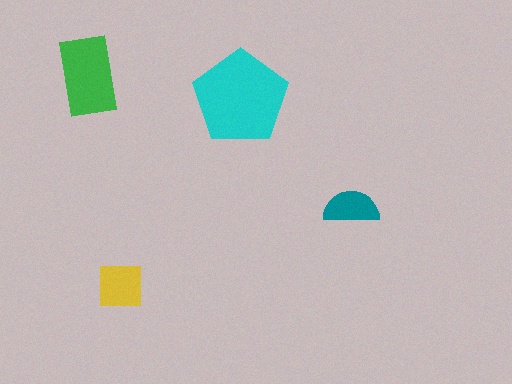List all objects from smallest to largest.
The teal semicircle, the yellow square, the green rectangle, the cyan pentagon.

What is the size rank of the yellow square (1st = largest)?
3rd.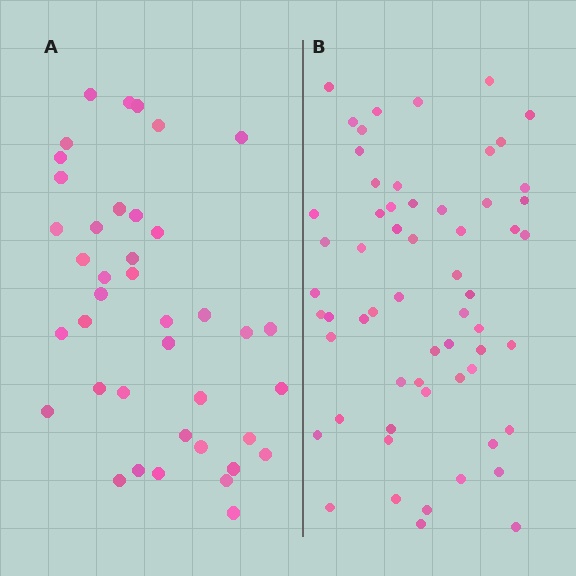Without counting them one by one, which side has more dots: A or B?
Region B (the right region) has more dots.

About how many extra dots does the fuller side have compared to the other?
Region B has approximately 20 more dots than region A.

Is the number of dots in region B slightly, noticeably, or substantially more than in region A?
Region B has substantially more. The ratio is roughly 1.5 to 1.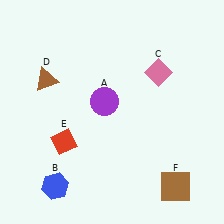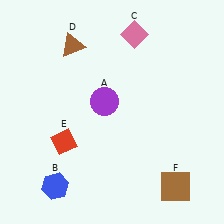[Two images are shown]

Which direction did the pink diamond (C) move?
The pink diamond (C) moved up.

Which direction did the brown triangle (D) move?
The brown triangle (D) moved up.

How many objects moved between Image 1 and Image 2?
2 objects moved between the two images.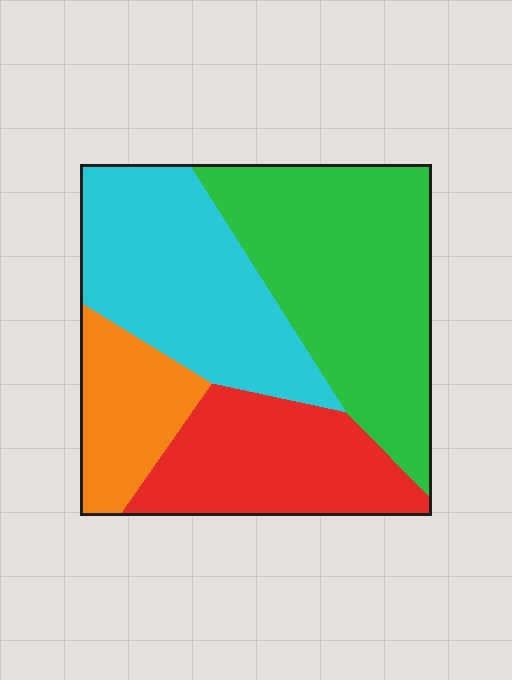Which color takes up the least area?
Orange, at roughly 15%.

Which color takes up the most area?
Green, at roughly 35%.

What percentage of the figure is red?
Red covers about 20% of the figure.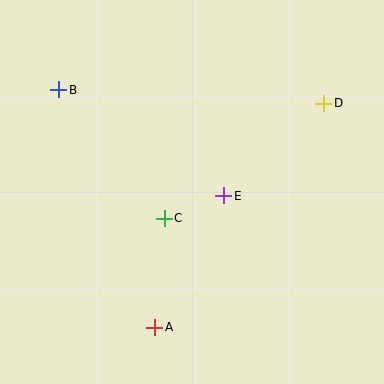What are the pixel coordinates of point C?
Point C is at (164, 218).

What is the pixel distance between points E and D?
The distance between E and D is 136 pixels.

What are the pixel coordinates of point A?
Point A is at (155, 327).